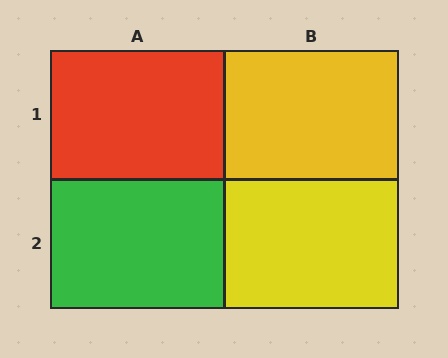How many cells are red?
1 cell is red.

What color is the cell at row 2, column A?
Green.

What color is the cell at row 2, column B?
Yellow.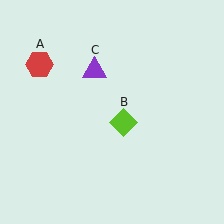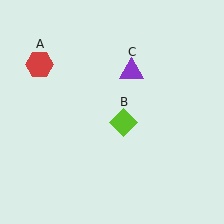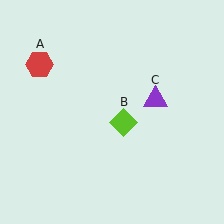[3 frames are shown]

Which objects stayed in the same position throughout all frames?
Red hexagon (object A) and lime diamond (object B) remained stationary.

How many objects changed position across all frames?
1 object changed position: purple triangle (object C).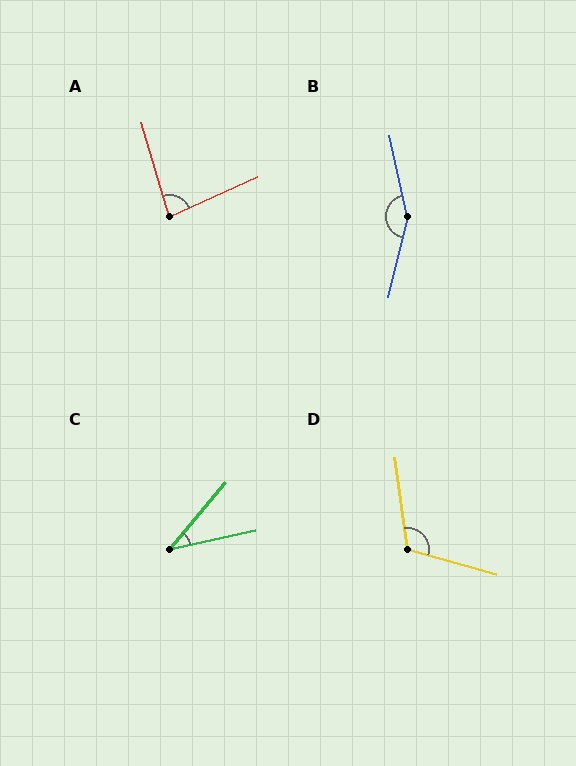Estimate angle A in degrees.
Approximately 82 degrees.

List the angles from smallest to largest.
C (37°), A (82°), D (114°), B (154°).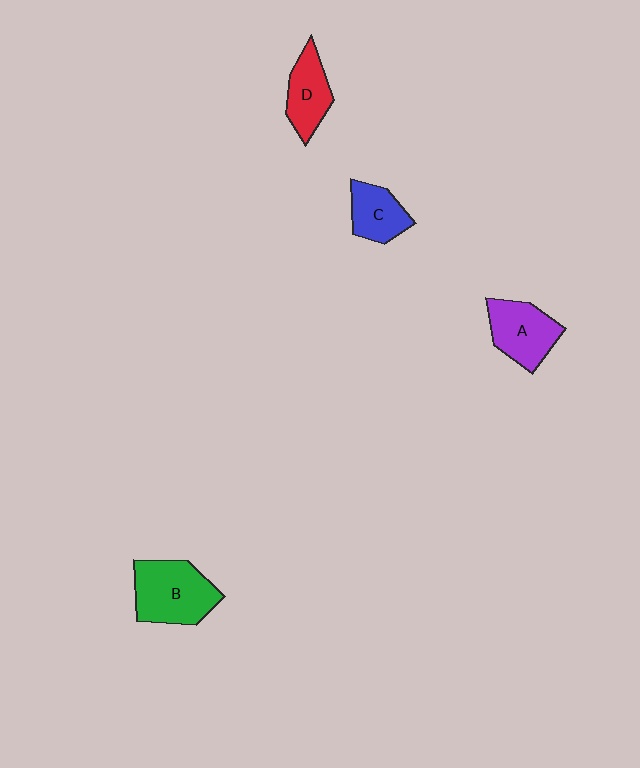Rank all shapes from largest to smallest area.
From largest to smallest: B (green), A (purple), D (red), C (blue).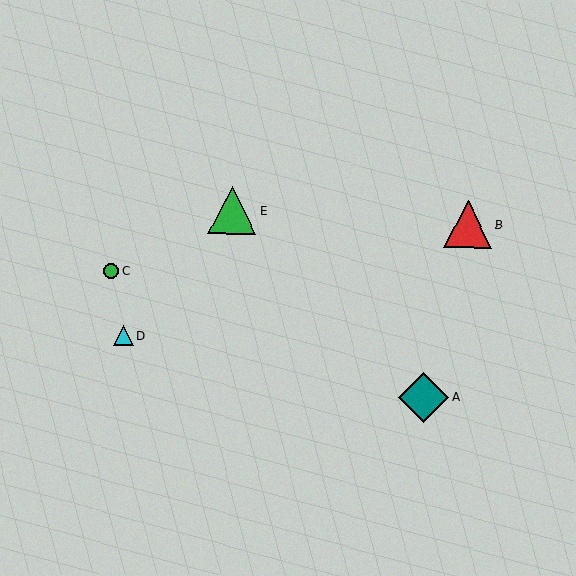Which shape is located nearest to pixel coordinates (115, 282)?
The green circle (labeled C) at (111, 271) is nearest to that location.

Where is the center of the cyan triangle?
The center of the cyan triangle is at (123, 335).